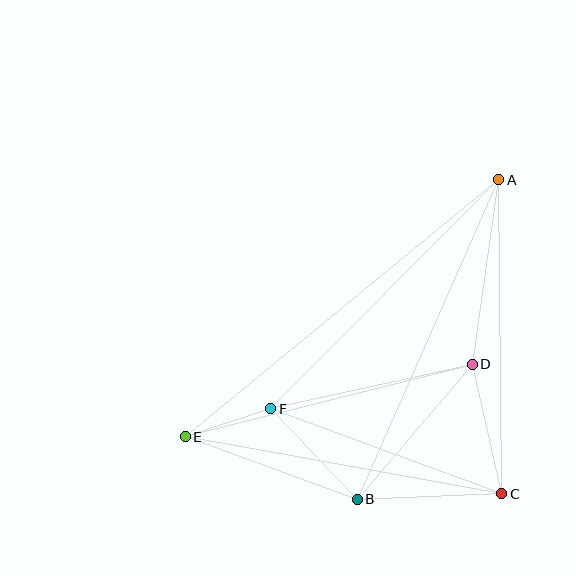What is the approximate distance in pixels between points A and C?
The distance between A and C is approximately 314 pixels.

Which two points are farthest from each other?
Points A and E are farthest from each other.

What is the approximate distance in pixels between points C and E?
The distance between C and E is approximately 322 pixels.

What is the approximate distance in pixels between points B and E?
The distance between B and E is approximately 183 pixels.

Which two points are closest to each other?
Points E and F are closest to each other.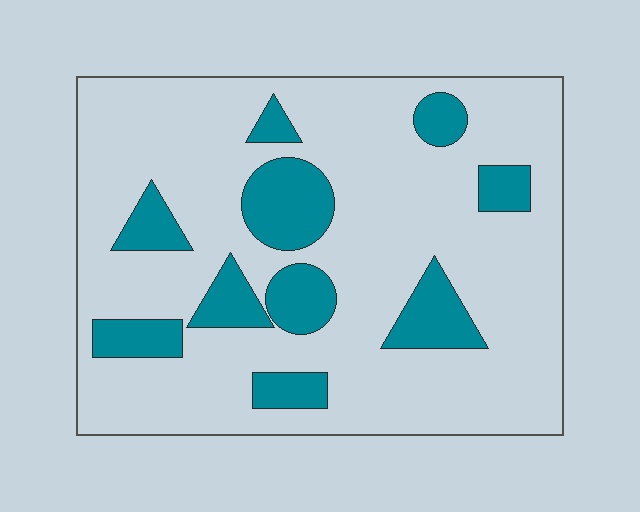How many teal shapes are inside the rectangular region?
10.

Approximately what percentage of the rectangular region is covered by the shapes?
Approximately 20%.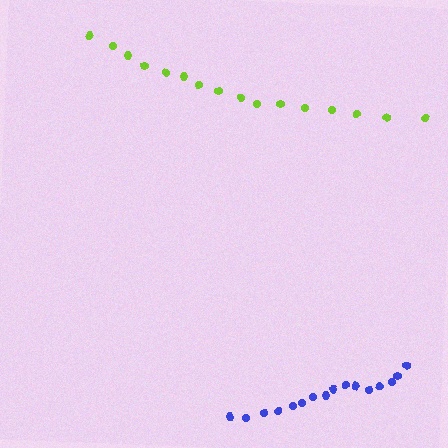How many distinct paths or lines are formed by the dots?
There are 2 distinct paths.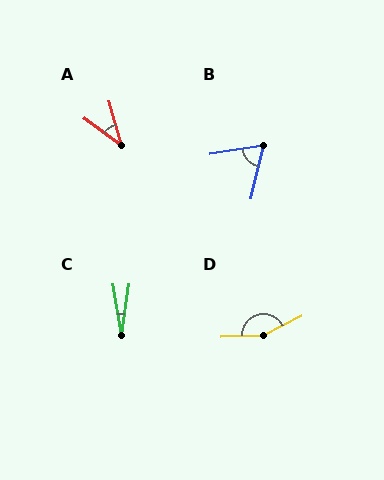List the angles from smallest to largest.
C (17°), A (37°), B (68°), D (156°).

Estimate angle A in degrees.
Approximately 37 degrees.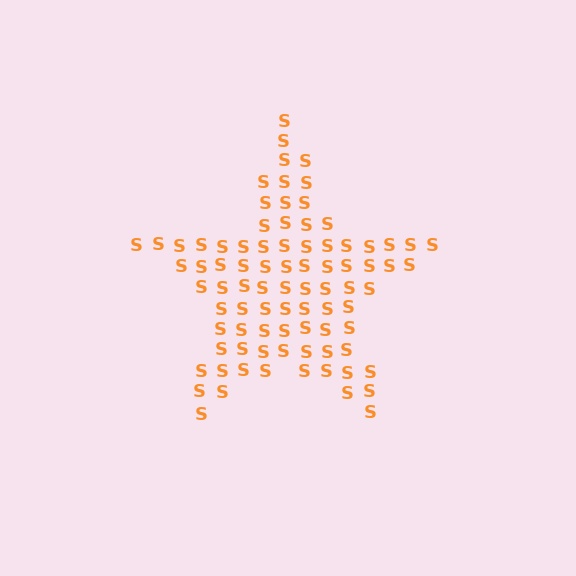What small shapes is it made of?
It is made of small letter S's.